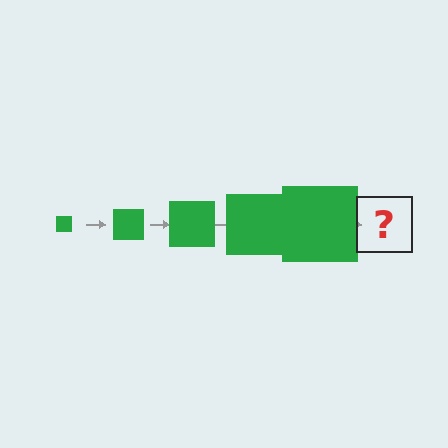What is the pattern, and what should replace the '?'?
The pattern is that the square gets progressively larger each step. The '?' should be a green square, larger than the previous one.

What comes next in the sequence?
The next element should be a green square, larger than the previous one.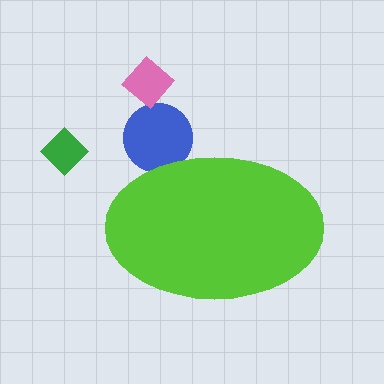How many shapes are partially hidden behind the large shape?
1 shape is partially hidden.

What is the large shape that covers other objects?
A lime ellipse.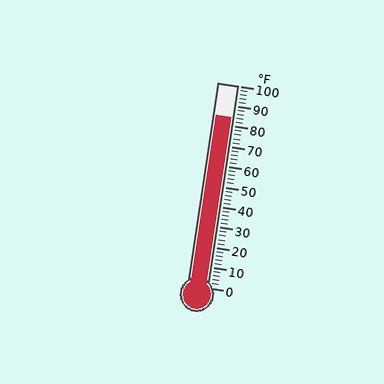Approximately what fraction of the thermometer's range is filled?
The thermometer is filled to approximately 85% of its range.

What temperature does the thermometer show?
The thermometer shows approximately 84°F.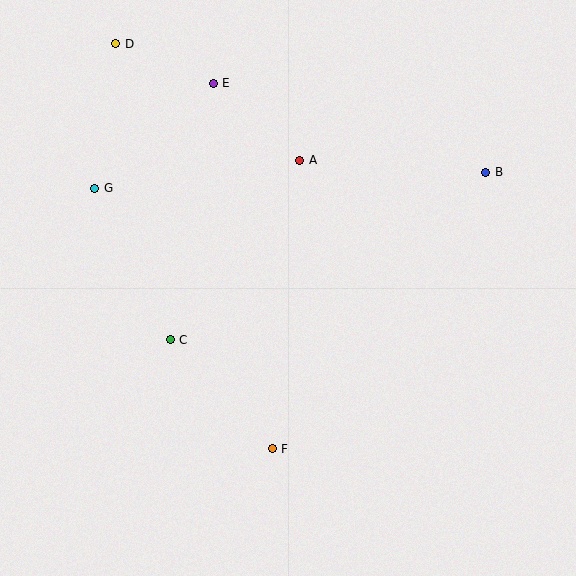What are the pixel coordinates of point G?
Point G is at (95, 188).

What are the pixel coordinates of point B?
Point B is at (486, 172).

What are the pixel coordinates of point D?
Point D is at (116, 44).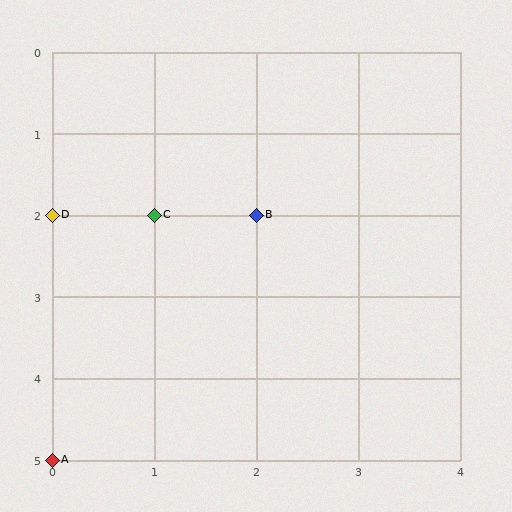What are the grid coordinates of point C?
Point C is at grid coordinates (1, 2).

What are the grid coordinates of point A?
Point A is at grid coordinates (0, 5).